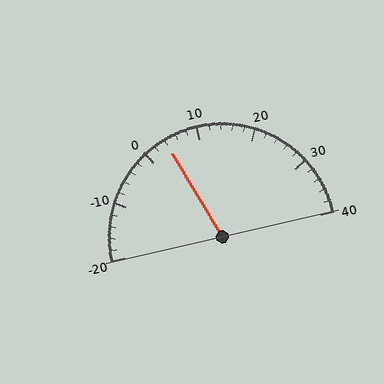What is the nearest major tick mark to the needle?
The nearest major tick mark is 0.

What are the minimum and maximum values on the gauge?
The gauge ranges from -20 to 40.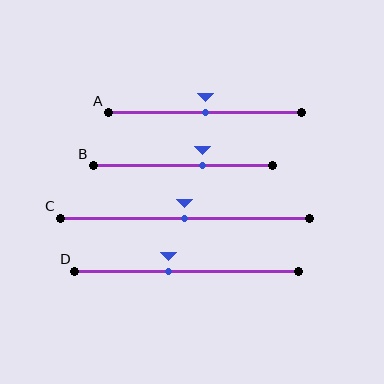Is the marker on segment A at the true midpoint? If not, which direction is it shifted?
Yes, the marker on segment A is at the true midpoint.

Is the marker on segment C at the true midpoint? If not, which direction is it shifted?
Yes, the marker on segment C is at the true midpoint.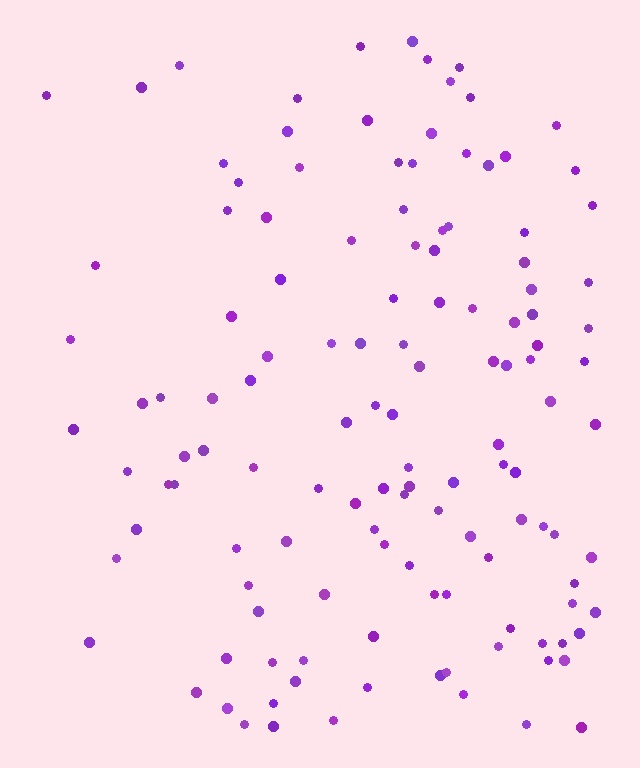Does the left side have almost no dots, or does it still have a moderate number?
Still a moderate number, just noticeably fewer than the right.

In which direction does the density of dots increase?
From left to right, with the right side densest.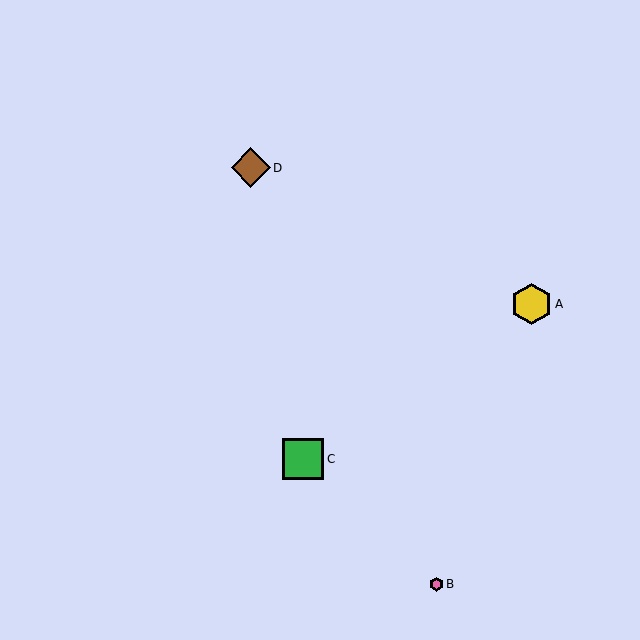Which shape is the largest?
The yellow hexagon (labeled A) is the largest.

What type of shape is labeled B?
Shape B is a pink hexagon.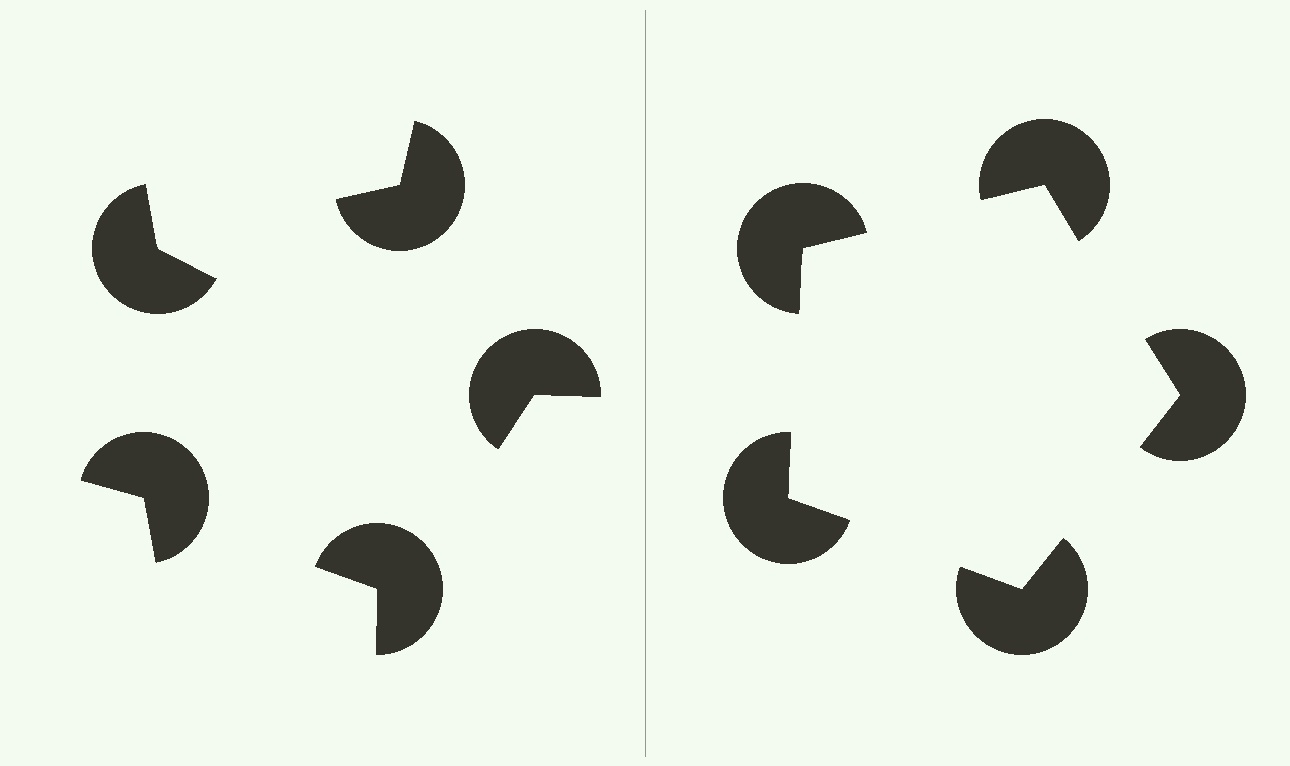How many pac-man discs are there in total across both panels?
10 — 5 on each side.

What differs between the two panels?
The pac-man discs are positioned identically on both sides; only the wedge orientations differ. On the right they align to a pentagon; on the left they are misaligned.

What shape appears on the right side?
An illusory pentagon.